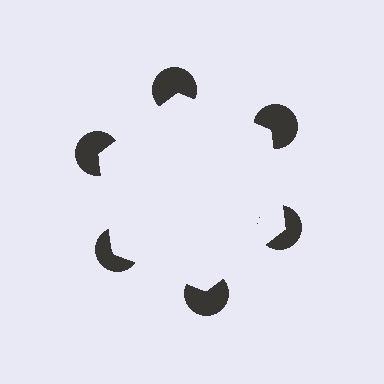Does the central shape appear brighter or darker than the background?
It typically appears slightly brighter than the background, even though no actual brightness change is drawn.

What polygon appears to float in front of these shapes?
An illusory hexagon — its edges are inferred from the aligned wedge cuts in the pac-man discs, not physically drawn.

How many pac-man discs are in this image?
There are 6 — one at each vertex of the illusory hexagon.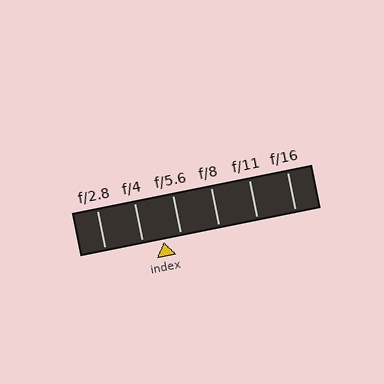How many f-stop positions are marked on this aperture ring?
There are 6 f-stop positions marked.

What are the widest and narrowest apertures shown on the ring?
The widest aperture shown is f/2.8 and the narrowest is f/16.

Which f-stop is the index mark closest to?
The index mark is closest to f/5.6.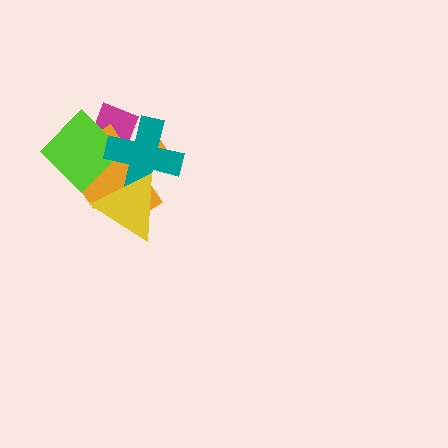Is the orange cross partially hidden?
Yes, it is partially covered by another shape.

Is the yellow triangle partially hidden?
No, no other shape covers it.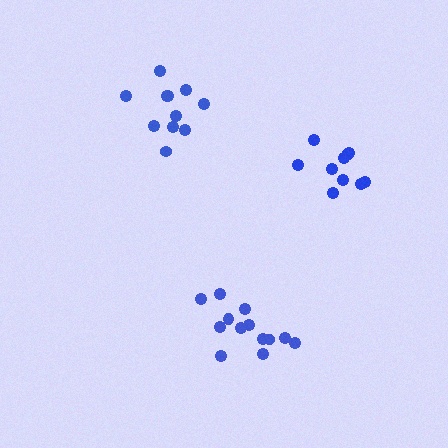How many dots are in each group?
Group 1: 11 dots, Group 2: 10 dots, Group 3: 13 dots (34 total).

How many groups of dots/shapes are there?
There are 3 groups.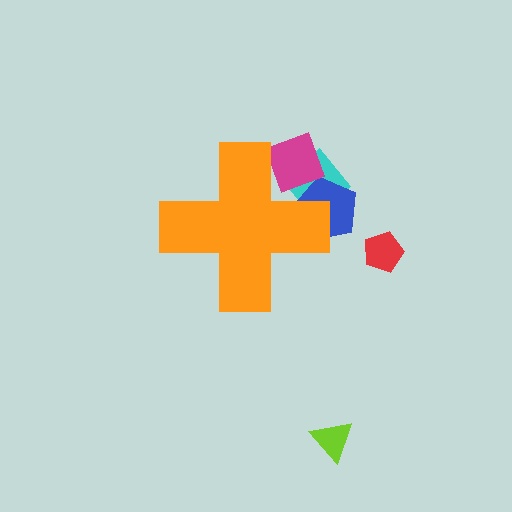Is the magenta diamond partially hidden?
Yes, the magenta diamond is partially hidden behind the orange cross.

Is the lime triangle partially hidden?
No, the lime triangle is fully visible.